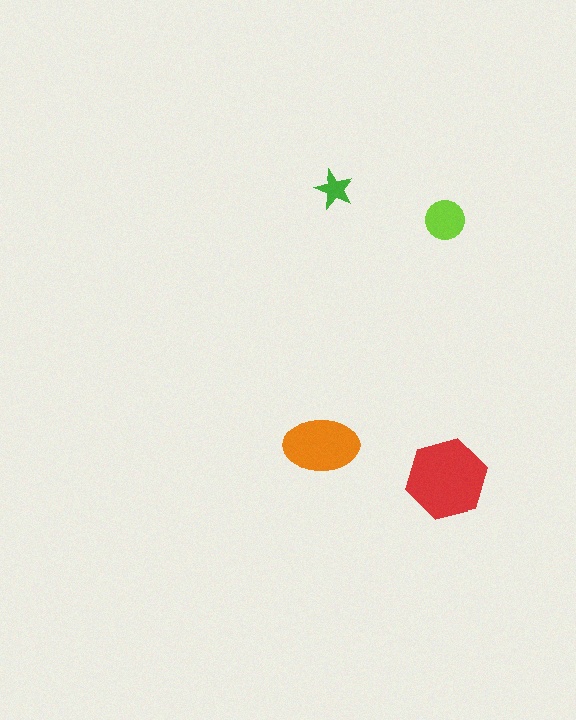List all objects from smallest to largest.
The green star, the lime circle, the orange ellipse, the red hexagon.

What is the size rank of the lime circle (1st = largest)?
3rd.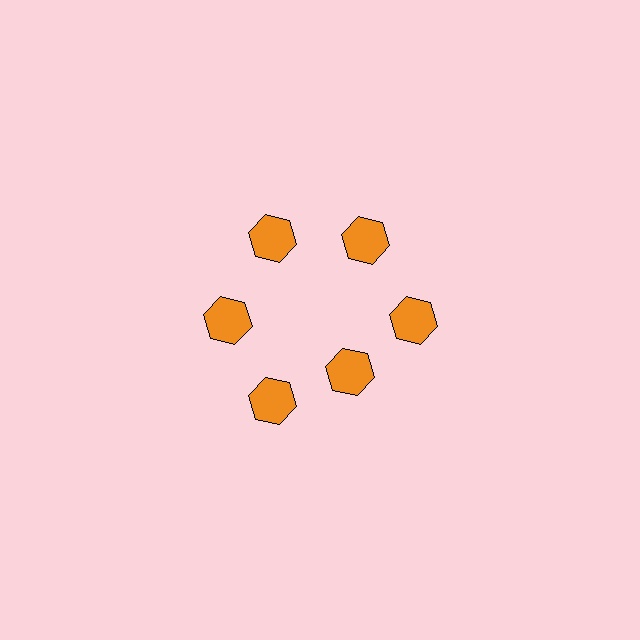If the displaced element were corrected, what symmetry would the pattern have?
It would have 6-fold rotational symmetry — the pattern would map onto itself every 60 degrees.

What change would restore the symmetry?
The symmetry would be restored by moving it outward, back onto the ring so that all 6 hexagons sit at equal angles and equal distance from the center.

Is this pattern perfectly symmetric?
No. The 6 orange hexagons are arranged in a ring, but one element near the 5 o'clock position is pulled inward toward the center, breaking the 6-fold rotational symmetry.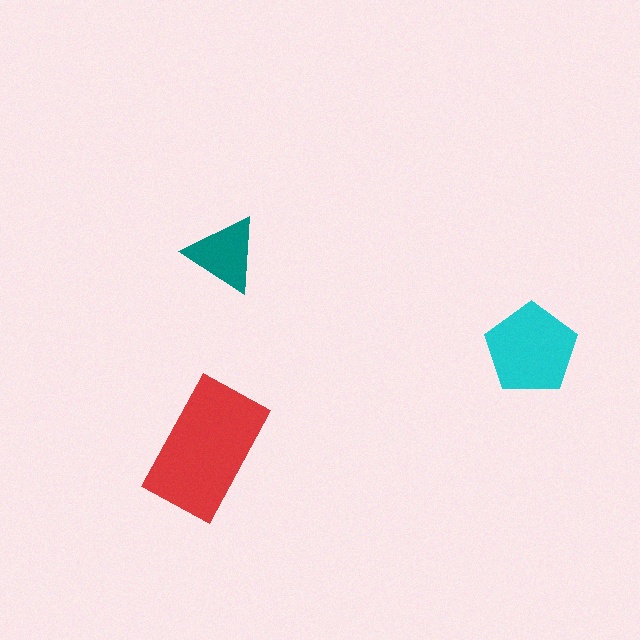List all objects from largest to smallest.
The red rectangle, the cyan pentagon, the teal triangle.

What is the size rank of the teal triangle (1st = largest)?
3rd.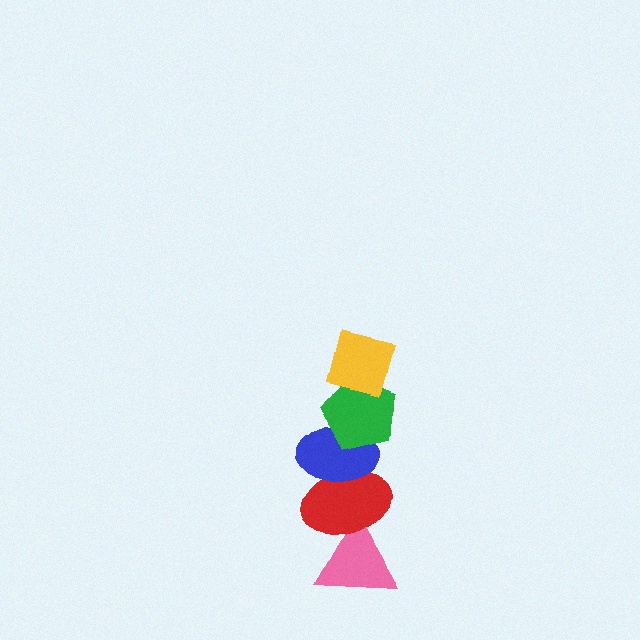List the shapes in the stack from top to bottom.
From top to bottom: the yellow square, the green pentagon, the blue ellipse, the red ellipse, the pink triangle.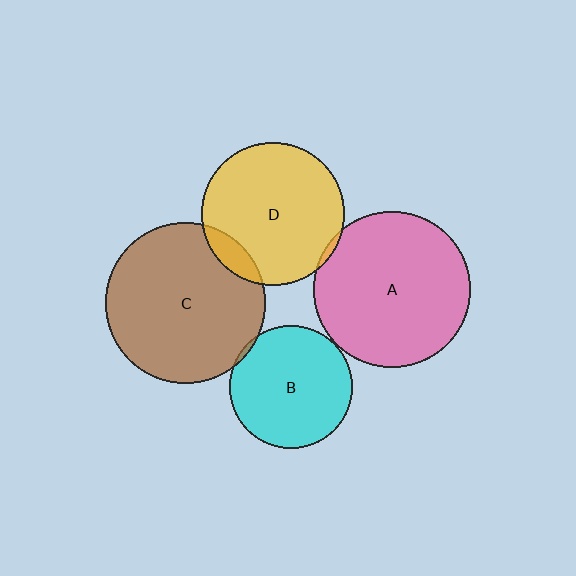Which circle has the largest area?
Circle C (brown).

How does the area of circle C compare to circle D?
Approximately 1.3 times.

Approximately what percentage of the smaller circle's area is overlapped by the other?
Approximately 5%.